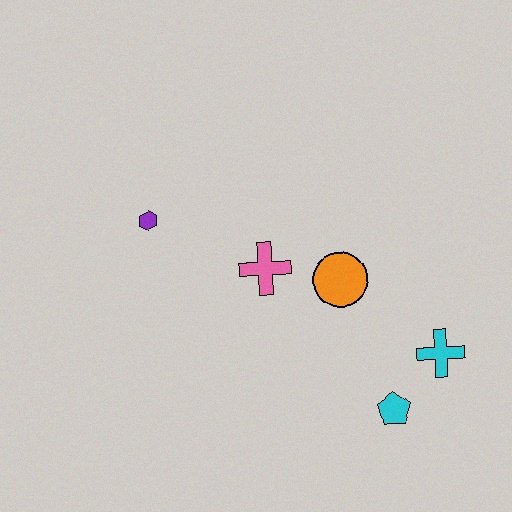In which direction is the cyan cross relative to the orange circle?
The cyan cross is to the right of the orange circle.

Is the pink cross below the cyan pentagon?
No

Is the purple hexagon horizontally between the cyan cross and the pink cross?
No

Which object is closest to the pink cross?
The orange circle is closest to the pink cross.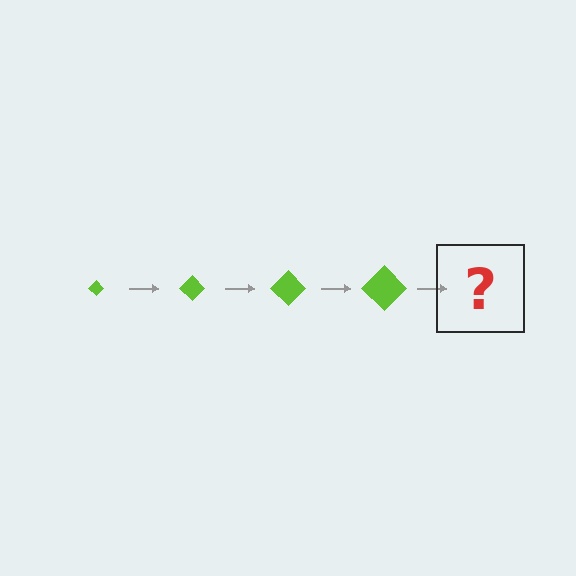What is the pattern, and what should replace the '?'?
The pattern is that the diamond gets progressively larger each step. The '?' should be a lime diamond, larger than the previous one.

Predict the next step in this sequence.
The next step is a lime diamond, larger than the previous one.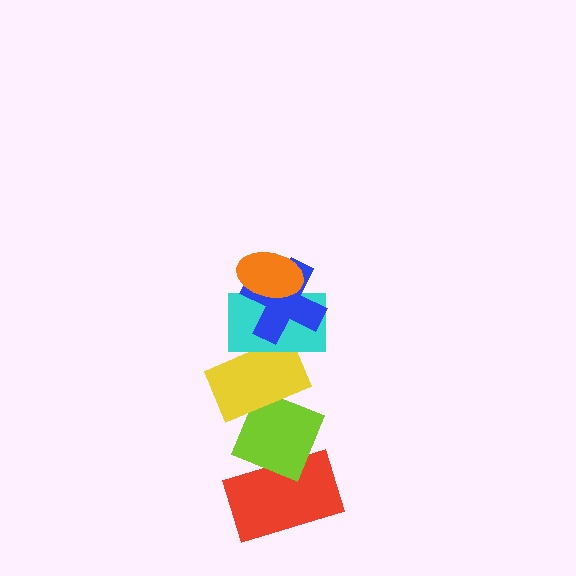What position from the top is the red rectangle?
The red rectangle is 6th from the top.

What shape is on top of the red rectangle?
The lime diamond is on top of the red rectangle.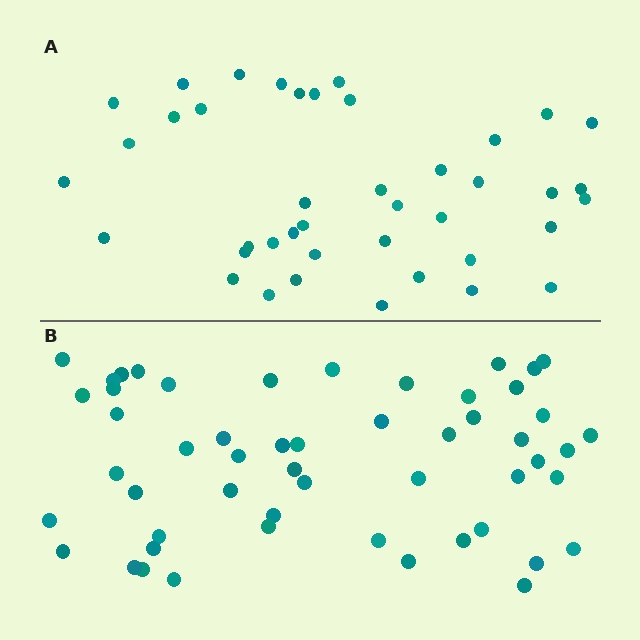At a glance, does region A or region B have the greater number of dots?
Region B (the bottom region) has more dots.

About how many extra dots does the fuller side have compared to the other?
Region B has roughly 12 or so more dots than region A.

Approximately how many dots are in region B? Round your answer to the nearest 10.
About 50 dots. (The exact count is 53, which rounds to 50.)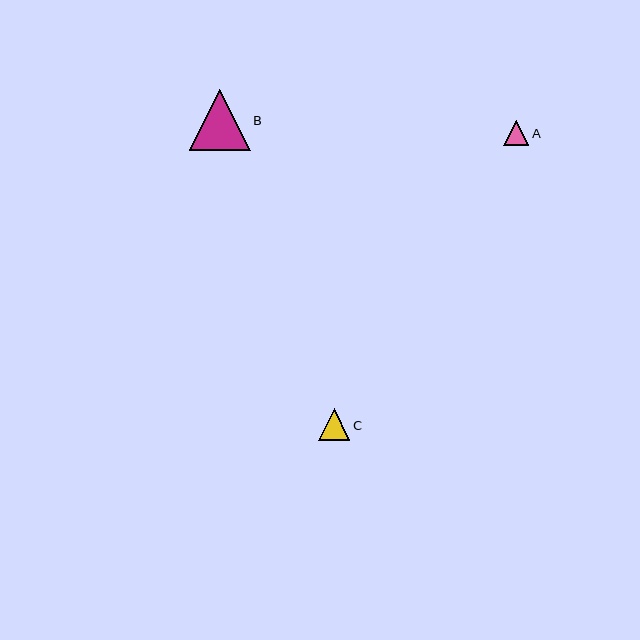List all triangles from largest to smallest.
From largest to smallest: B, C, A.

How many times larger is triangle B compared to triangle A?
Triangle B is approximately 2.5 times the size of triangle A.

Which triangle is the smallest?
Triangle A is the smallest with a size of approximately 25 pixels.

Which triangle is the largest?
Triangle B is the largest with a size of approximately 61 pixels.